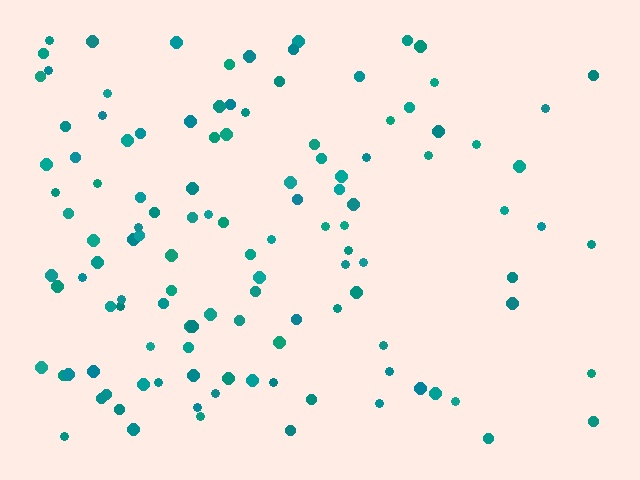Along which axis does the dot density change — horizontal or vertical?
Horizontal.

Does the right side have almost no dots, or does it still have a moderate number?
Still a moderate number, just noticeably fewer than the left.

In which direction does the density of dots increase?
From right to left, with the left side densest.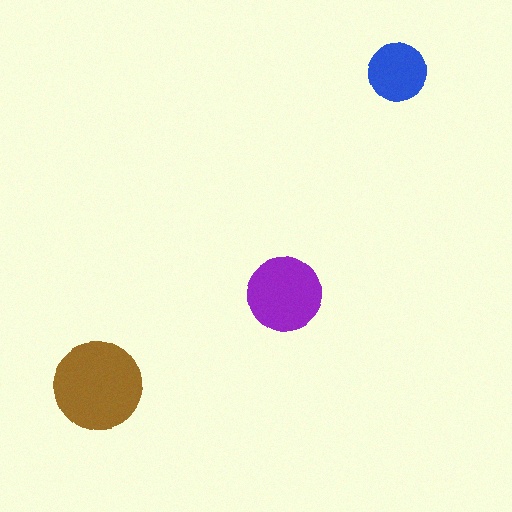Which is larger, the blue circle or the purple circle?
The purple one.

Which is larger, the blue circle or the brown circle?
The brown one.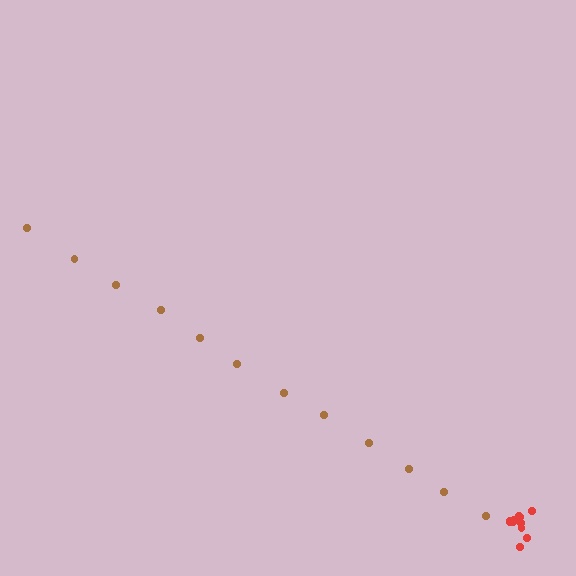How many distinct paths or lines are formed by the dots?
There are 2 distinct paths.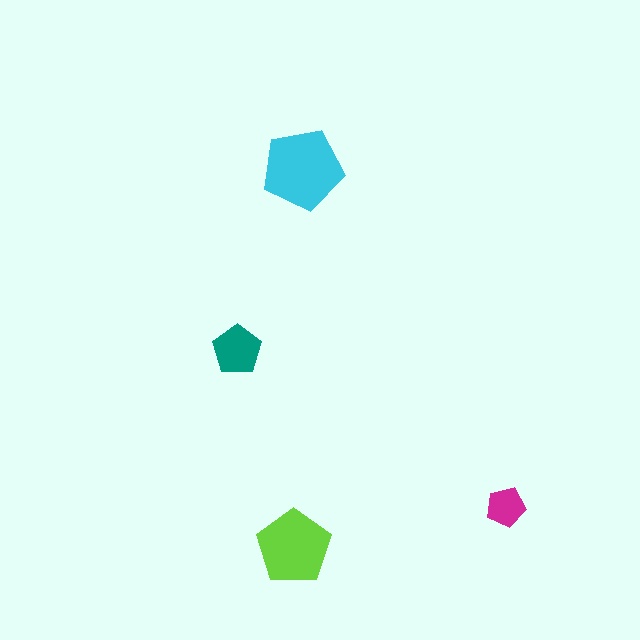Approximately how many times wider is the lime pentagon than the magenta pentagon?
About 2 times wider.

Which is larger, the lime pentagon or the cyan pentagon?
The cyan one.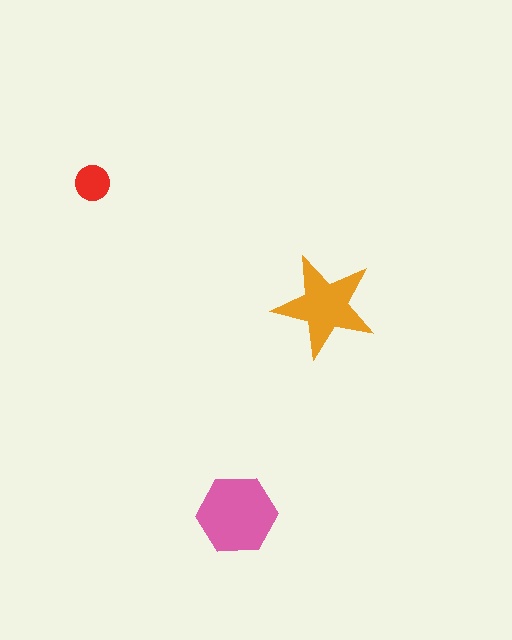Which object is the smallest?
The red circle.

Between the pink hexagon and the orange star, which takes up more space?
The pink hexagon.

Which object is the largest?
The pink hexagon.